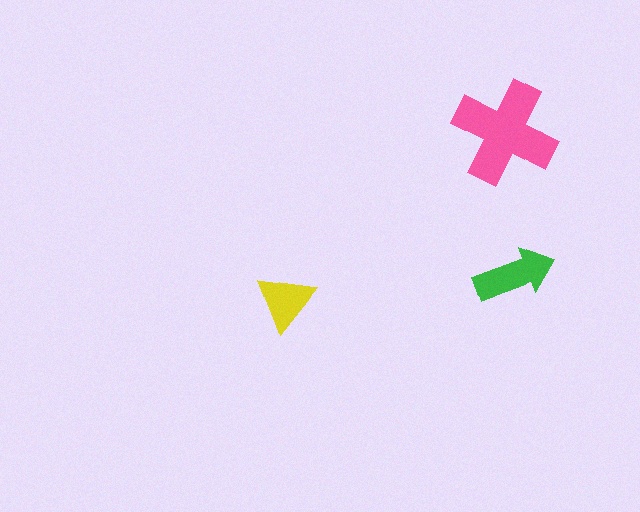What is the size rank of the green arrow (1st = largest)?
2nd.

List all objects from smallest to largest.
The yellow triangle, the green arrow, the pink cross.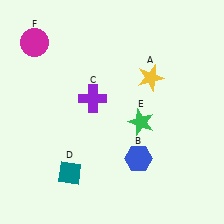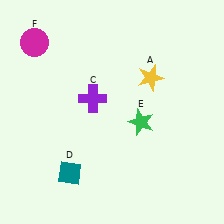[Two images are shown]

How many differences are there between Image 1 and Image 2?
There is 1 difference between the two images.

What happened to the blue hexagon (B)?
The blue hexagon (B) was removed in Image 2. It was in the bottom-right area of Image 1.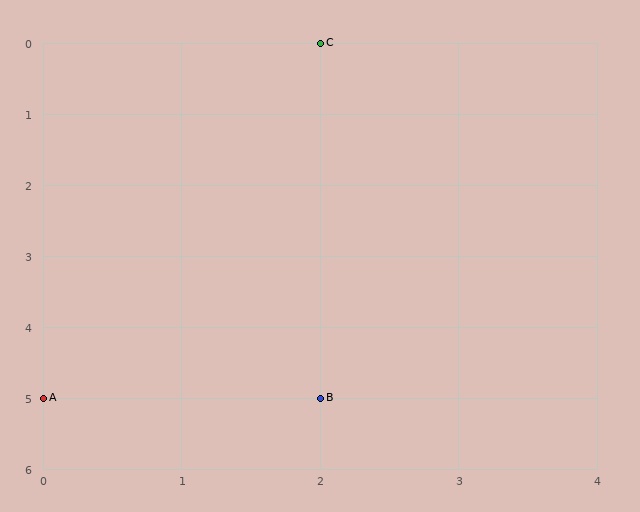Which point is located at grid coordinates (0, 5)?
Point A is at (0, 5).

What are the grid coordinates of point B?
Point B is at grid coordinates (2, 5).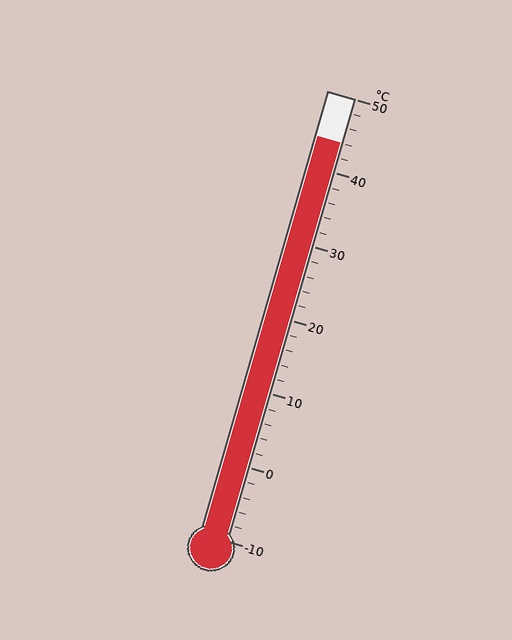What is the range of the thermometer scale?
The thermometer scale ranges from -10°C to 50°C.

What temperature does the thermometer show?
The thermometer shows approximately 44°C.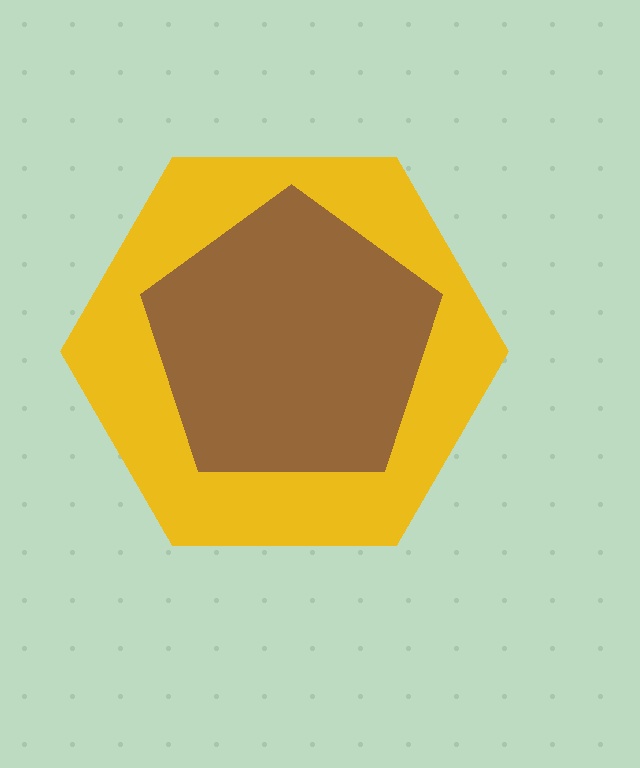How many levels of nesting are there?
2.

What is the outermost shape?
The yellow hexagon.